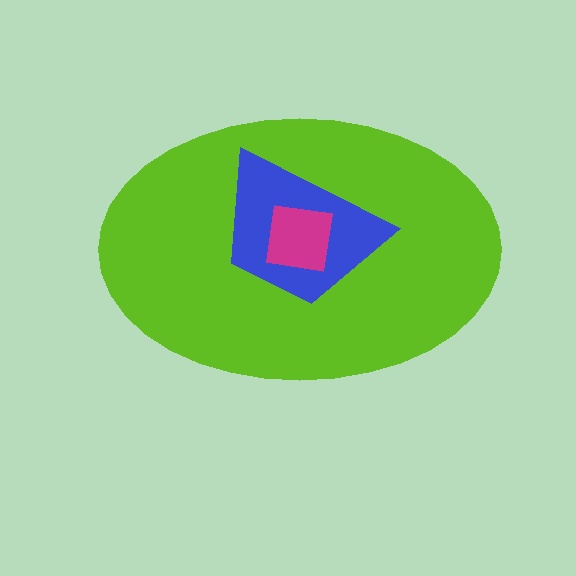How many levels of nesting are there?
3.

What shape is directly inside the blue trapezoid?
The magenta square.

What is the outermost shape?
The lime ellipse.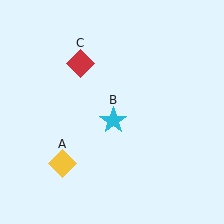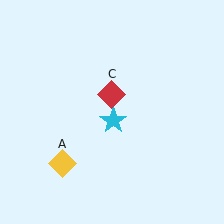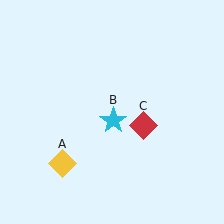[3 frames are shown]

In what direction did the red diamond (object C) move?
The red diamond (object C) moved down and to the right.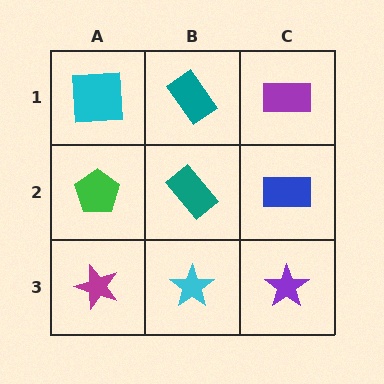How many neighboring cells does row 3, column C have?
2.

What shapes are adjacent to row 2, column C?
A purple rectangle (row 1, column C), a purple star (row 3, column C), a teal rectangle (row 2, column B).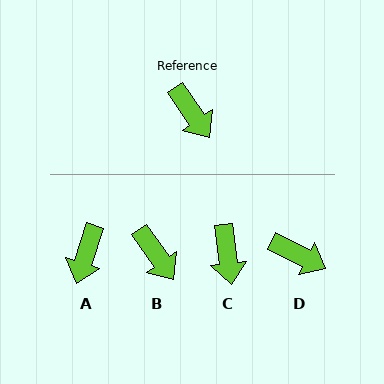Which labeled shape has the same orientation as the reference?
B.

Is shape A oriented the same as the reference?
No, it is off by about 53 degrees.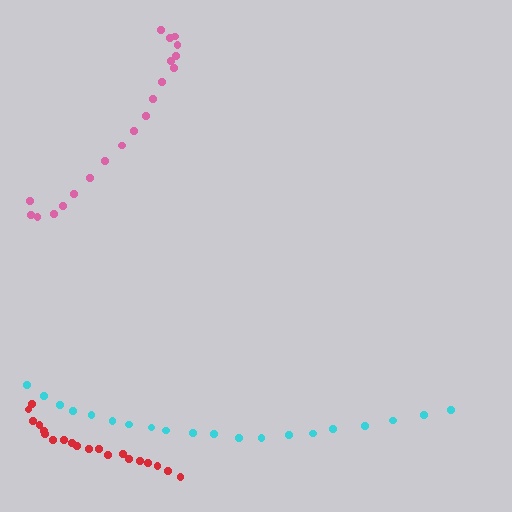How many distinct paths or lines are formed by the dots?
There are 3 distinct paths.